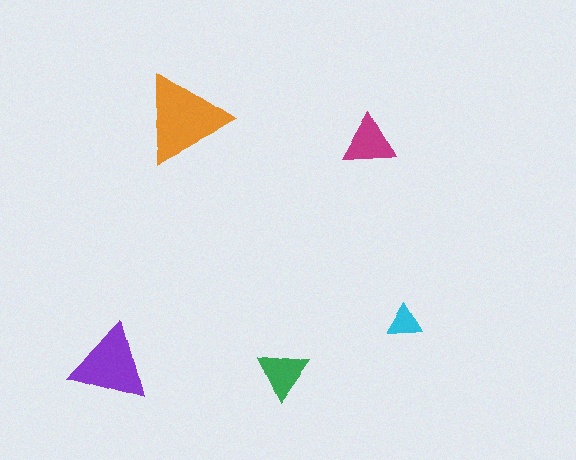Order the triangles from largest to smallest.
the orange one, the purple one, the magenta one, the green one, the cyan one.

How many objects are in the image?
There are 5 objects in the image.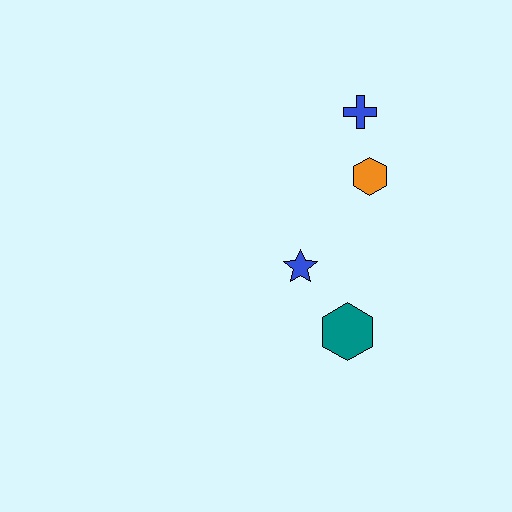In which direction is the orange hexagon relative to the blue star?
The orange hexagon is above the blue star.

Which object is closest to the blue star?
The teal hexagon is closest to the blue star.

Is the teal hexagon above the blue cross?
No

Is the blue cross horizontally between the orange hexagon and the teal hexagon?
Yes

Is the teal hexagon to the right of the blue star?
Yes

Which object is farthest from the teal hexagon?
The blue cross is farthest from the teal hexagon.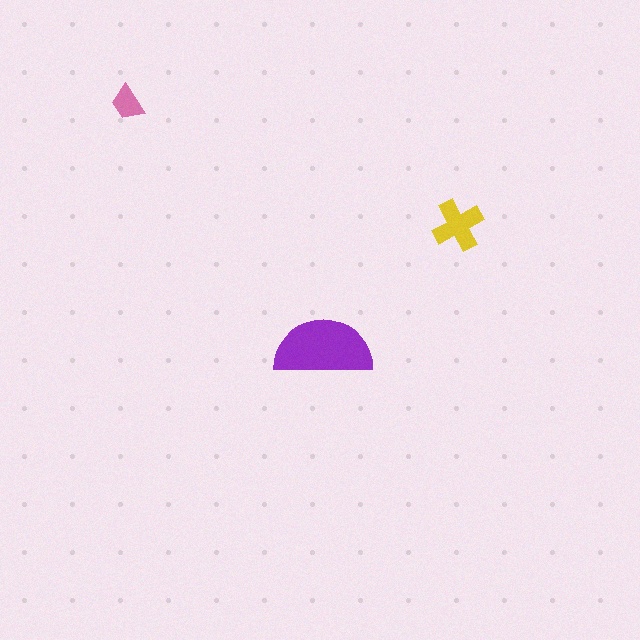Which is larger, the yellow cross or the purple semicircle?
The purple semicircle.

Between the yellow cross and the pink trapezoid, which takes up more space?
The yellow cross.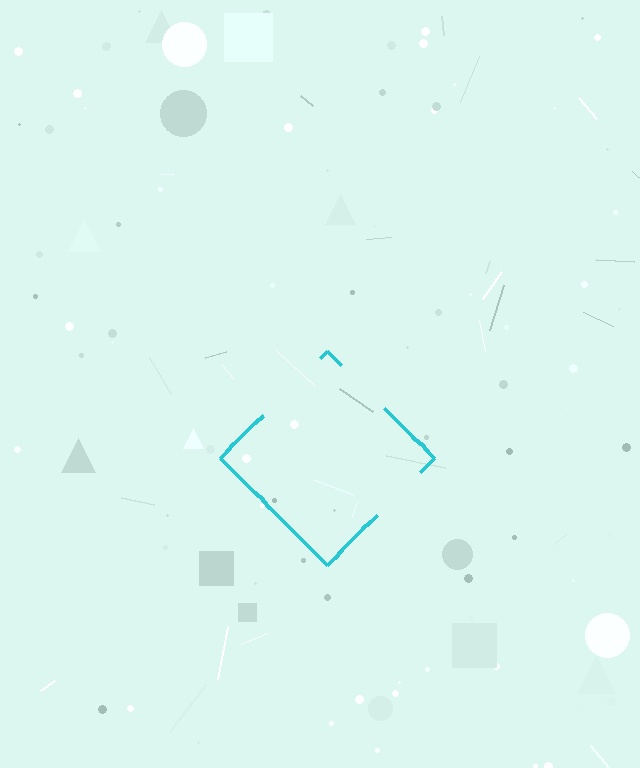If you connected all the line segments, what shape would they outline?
They would outline a diamond.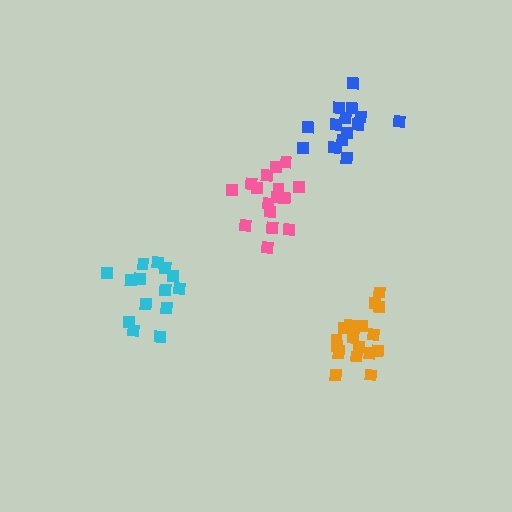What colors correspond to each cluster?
The clusters are colored: cyan, orange, blue, pink.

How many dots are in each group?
Group 1: 14 dots, Group 2: 18 dots, Group 3: 15 dots, Group 4: 16 dots (63 total).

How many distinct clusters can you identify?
There are 4 distinct clusters.